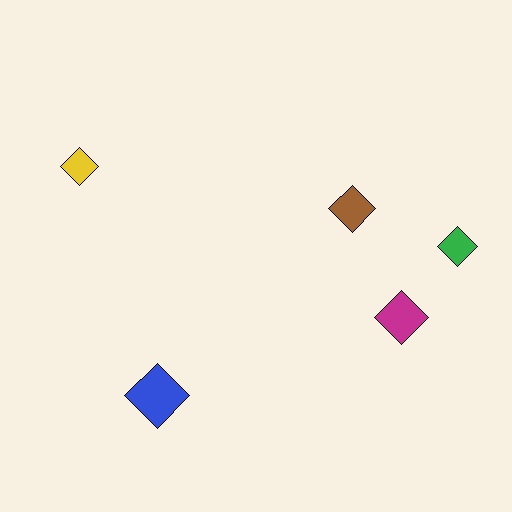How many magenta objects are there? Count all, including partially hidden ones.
There is 1 magenta object.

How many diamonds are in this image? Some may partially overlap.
There are 5 diamonds.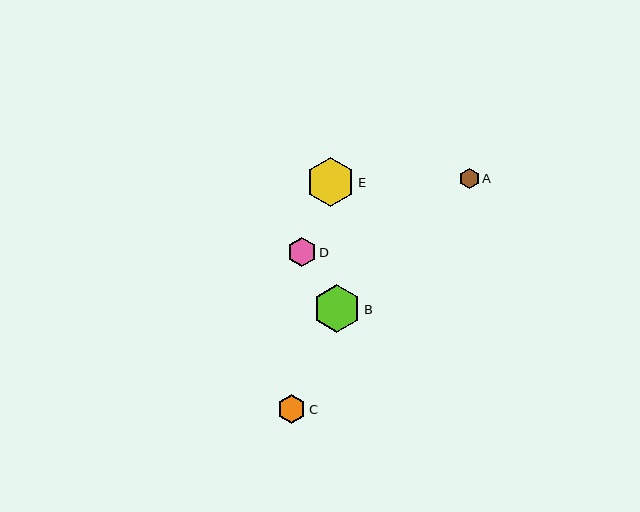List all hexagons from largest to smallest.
From largest to smallest: E, B, D, C, A.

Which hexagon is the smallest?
Hexagon A is the smallest with a size of approximately 20 pixels.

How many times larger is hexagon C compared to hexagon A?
Hexagon C is approximately 1.4 times the size of hexagon A.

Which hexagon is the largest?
Hexagon E is the largest with a size of approximately 49 pixels.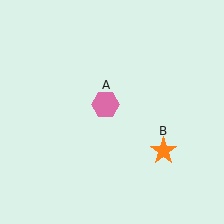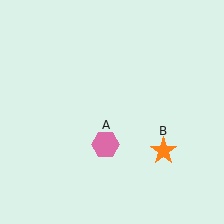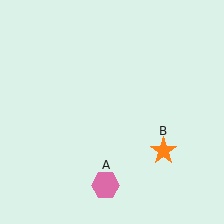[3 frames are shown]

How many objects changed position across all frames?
1 object changed position: pink hexagon (object A).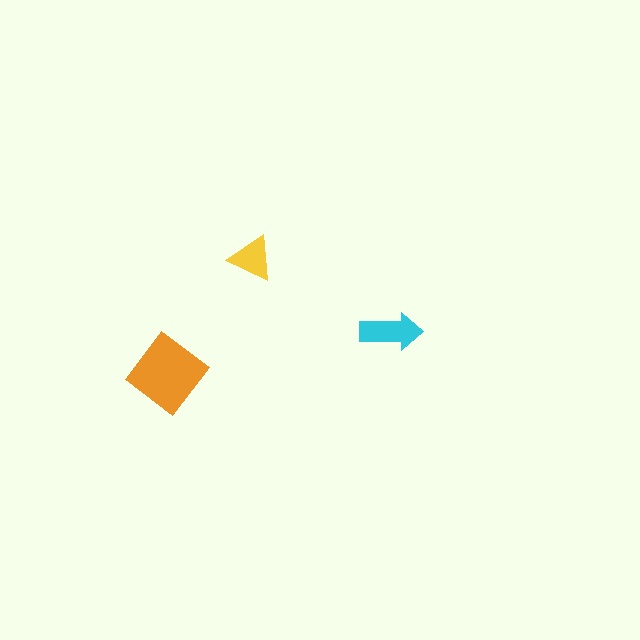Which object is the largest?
The orange diamond.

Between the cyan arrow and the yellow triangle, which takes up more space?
The cyan arrow.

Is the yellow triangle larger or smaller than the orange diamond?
Smaller.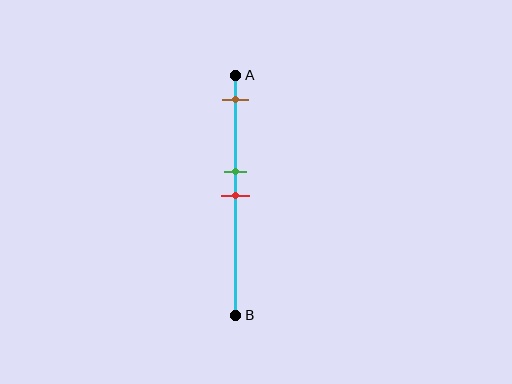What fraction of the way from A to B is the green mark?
The green mark is approximately 40% (0.4) of the way from A to B.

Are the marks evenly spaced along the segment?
No, the marks are not evenly spaced.